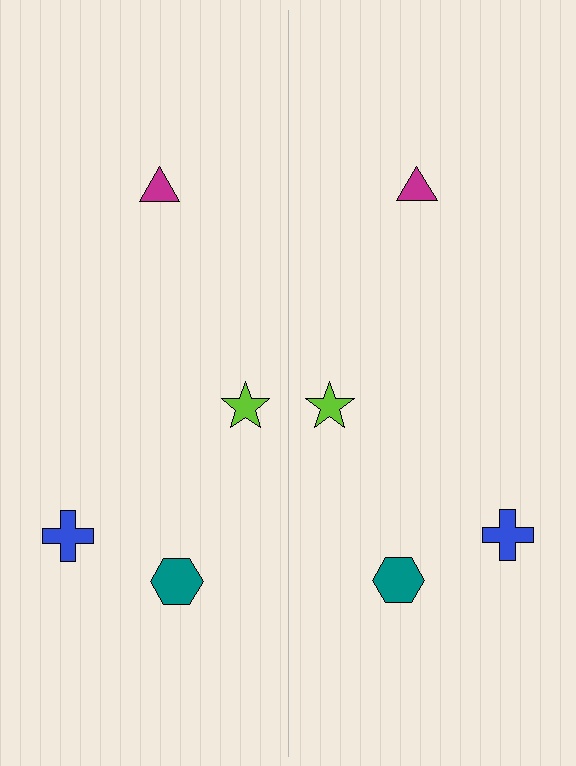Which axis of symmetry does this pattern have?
The pattern has a vertical axis of symmetry running through the center of the image.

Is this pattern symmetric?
Yes, this pattern has bilateral (reflection) symmetry.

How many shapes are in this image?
There are 8 shapes in this image.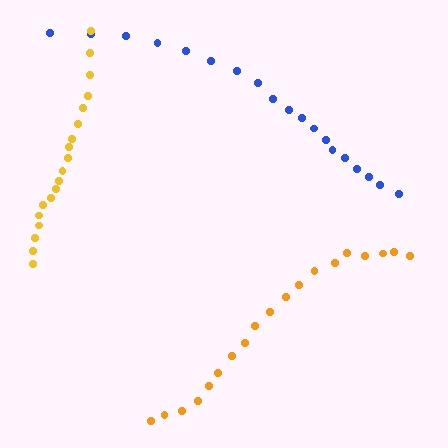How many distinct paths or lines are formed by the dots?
There are 3 distinct paths.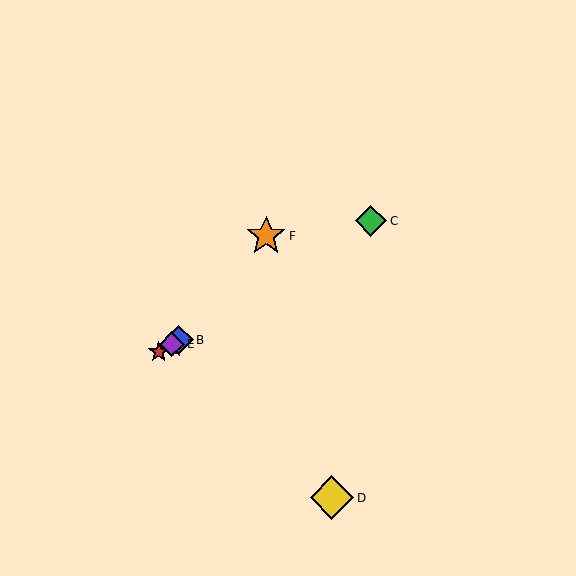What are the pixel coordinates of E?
Object E is at (172, 344).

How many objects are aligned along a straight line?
4 objects (A, B, C, E) are aligned along a straight line.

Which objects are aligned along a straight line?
Objects A, B, C, E are aligned along a straight line.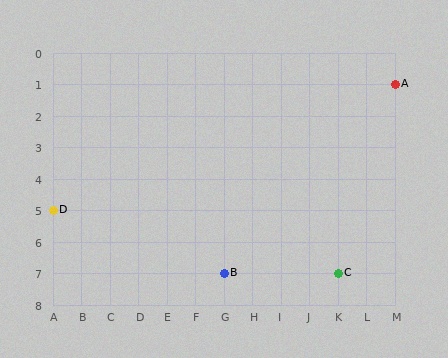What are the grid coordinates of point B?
Point B is at grid coordinates (G, 7).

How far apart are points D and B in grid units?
Points D and B are 6 columns and 2 rows apart (about 6.3 grid units diagonally).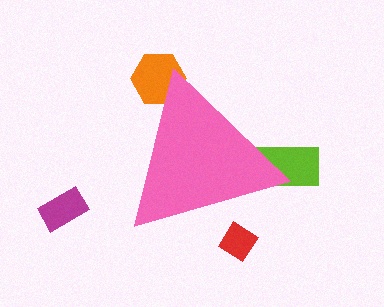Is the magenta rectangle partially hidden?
No, the magenta rectangle is fully visible.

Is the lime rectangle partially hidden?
Yes, the lime rectangle is partially hidden behind the pink triangle.